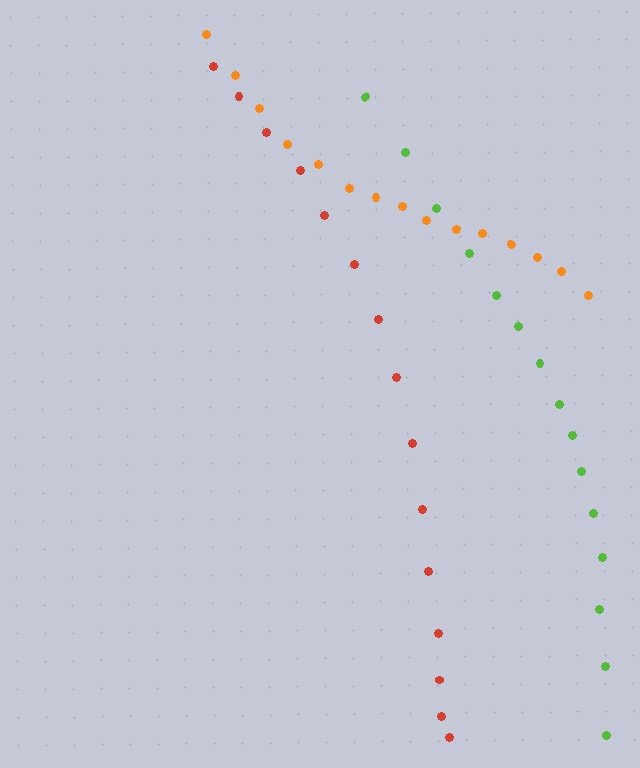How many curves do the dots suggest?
There are 3 distinct paths.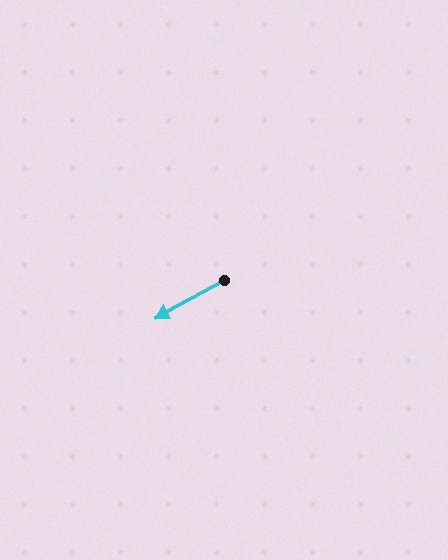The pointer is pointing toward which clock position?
Roughly 8 o'clock.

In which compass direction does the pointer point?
Southwest.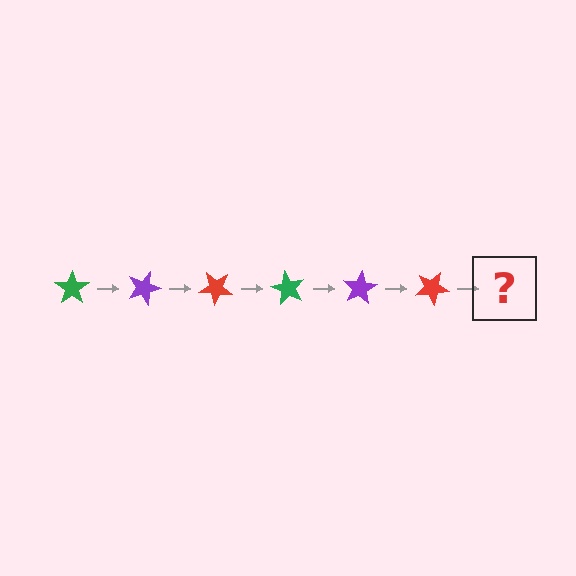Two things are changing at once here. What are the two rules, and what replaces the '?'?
The two rules are that it rotates 20 degrees each step and the color cycles through green, purple, and red. The '?' should be a green star, rotated 120 degrees from the start.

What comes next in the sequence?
The next element should be a green star, rotated 120 degrees from the start.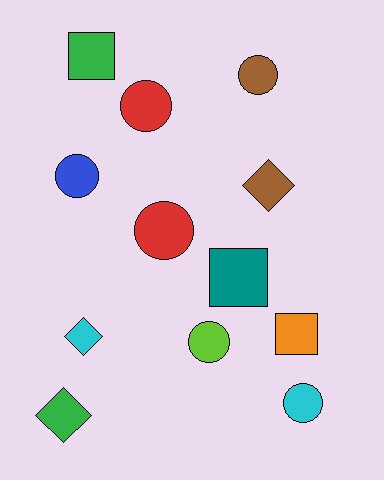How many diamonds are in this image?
There are 3 diamonds.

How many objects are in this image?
There are 12 objects.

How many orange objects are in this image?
There is 1 orange object.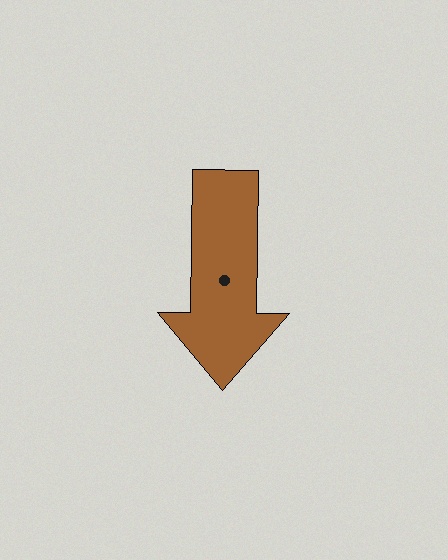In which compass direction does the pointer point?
South.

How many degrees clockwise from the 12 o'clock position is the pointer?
Approximately 181 degrees.